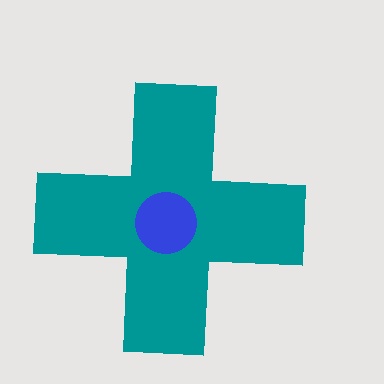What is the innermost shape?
The blue circle.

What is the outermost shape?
The teal cross.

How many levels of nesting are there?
2.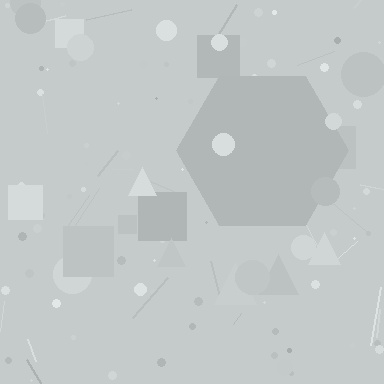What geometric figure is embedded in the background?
A hexagon is embedded in the background.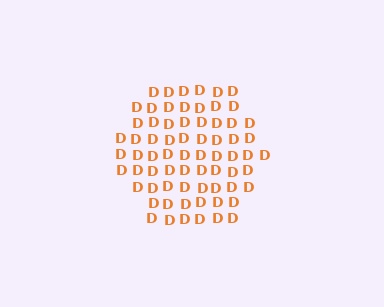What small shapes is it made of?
It is made of small letter D's.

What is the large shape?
The large shape is a hexagon.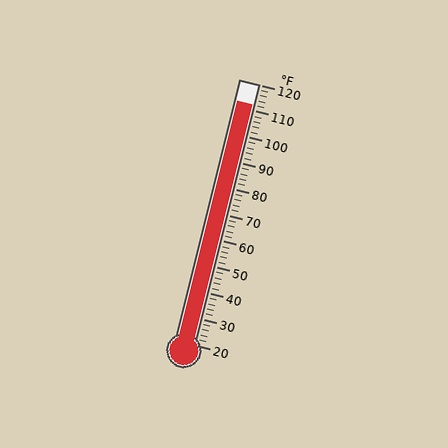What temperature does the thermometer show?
The thermometer shows approximately 112°F.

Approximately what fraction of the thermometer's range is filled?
The thermometer is filled to approximately 90% of its range.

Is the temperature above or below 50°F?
The temperature is above 50°F.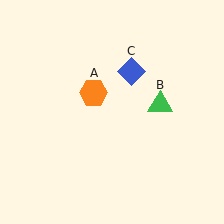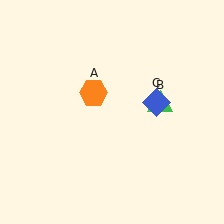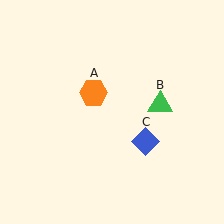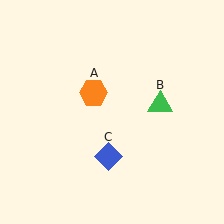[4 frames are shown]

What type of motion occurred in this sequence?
The blue diamond (object C) rotated clockwise around the center of the scene.